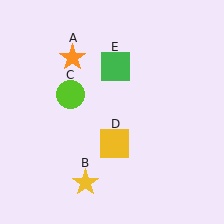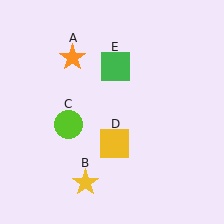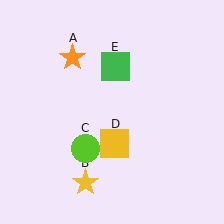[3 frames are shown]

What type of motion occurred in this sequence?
The lime circle (object C) rotated counterclockwise around the center of the scene.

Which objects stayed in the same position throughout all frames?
Orange star (object A) and yellow star (object B) and yellow square (object D) and green square (object E) remained stationary.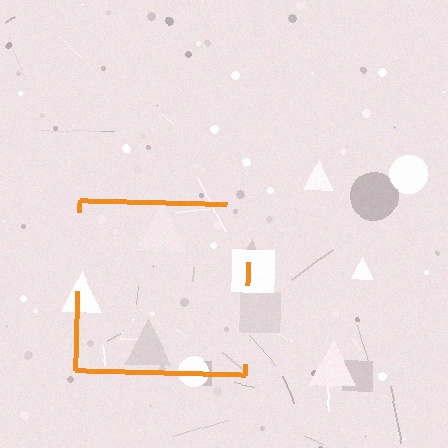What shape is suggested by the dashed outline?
The dashed outline suggests a square.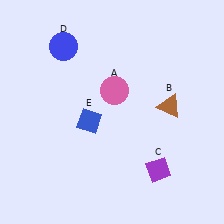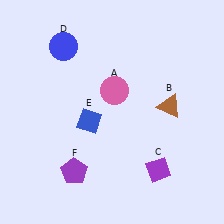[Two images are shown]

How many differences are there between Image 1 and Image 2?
There is 1 difference between the two images.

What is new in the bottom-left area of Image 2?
A purple pentagon (F) was added in the bottom-left area of Image 2.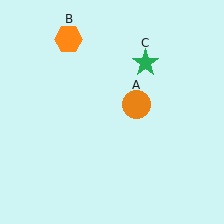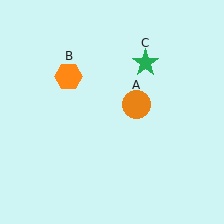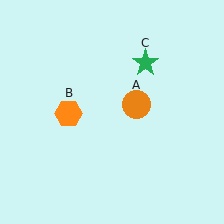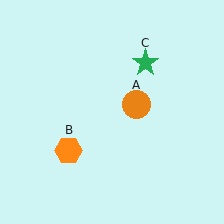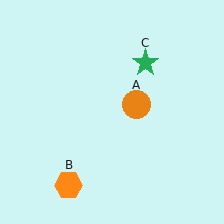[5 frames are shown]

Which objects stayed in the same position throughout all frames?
Orange circle (object A) and green star (object C) remained stationary.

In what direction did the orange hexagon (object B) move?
The orange hexagon (object B) moved down.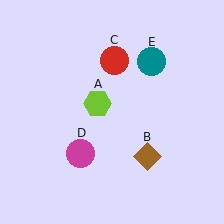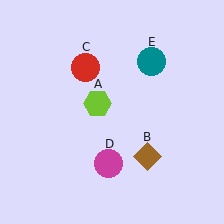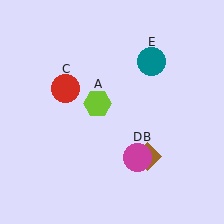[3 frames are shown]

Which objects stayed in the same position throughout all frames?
Lime hexagon (object A) and brown diamond (object B) and teal circle (object E) remained stationary.